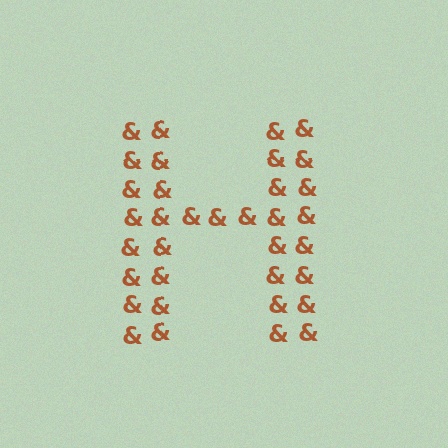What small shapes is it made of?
It is made of small ampersands.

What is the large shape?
The large shape is the letter H.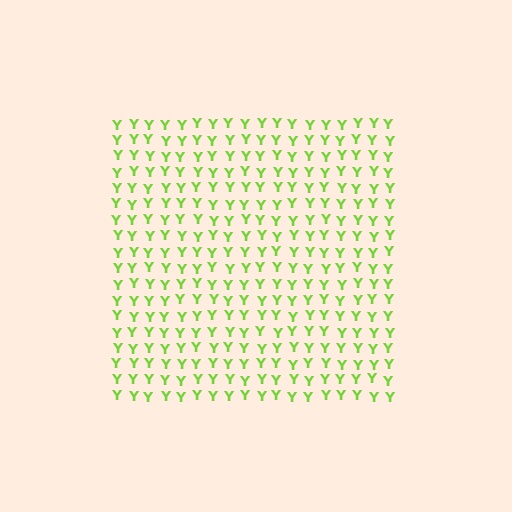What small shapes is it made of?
It is made of small letter Y's.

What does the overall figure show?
The overall figure shows a square.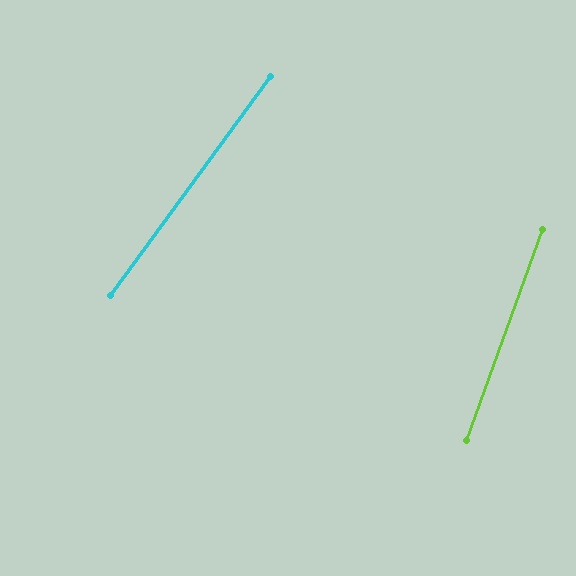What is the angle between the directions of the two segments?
Approximately 16 degrees.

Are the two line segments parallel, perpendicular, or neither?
Neither parallel nor perpendicular — they differ by about 16°.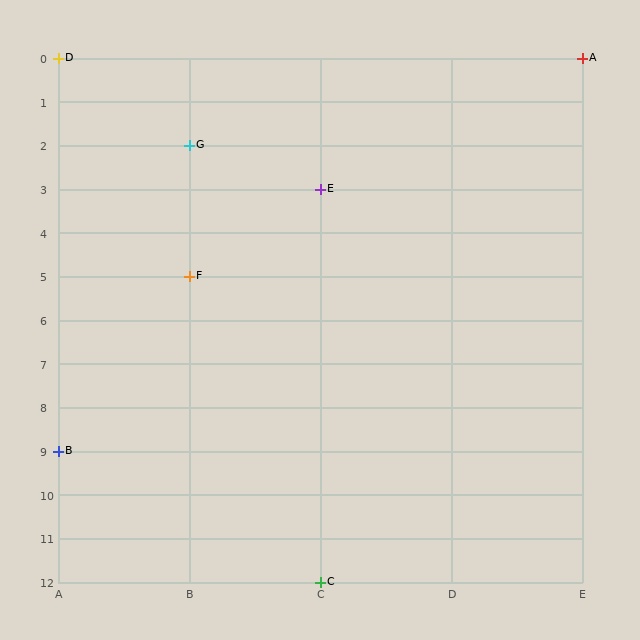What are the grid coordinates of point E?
Point E is at grid coordinates (C, 3).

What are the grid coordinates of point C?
Point C is at grid coordinates (C, 12).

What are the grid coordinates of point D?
Point D is at grid coordinates (A, 0).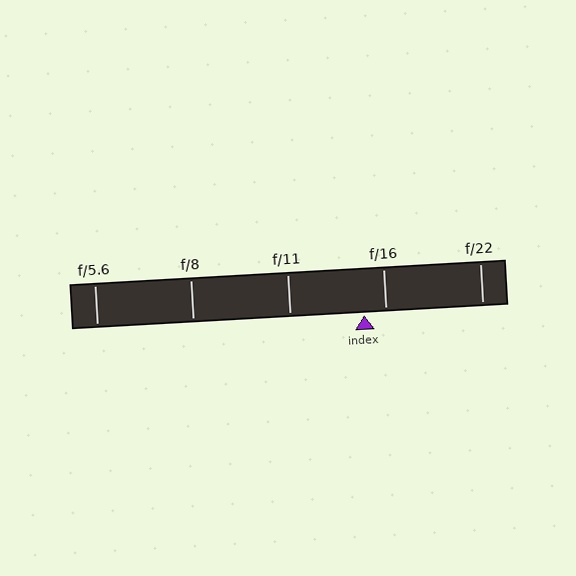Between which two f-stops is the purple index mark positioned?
The index mark is between f/11 and f/16.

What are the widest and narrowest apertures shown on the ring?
The widest aperture shown is f/5.6 and the narrowest is f/22.